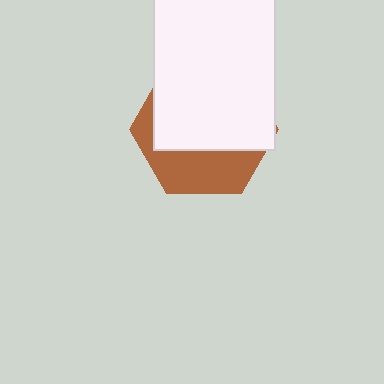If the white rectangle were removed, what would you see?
You would see the complete brown hexagon.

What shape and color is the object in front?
The object in front is a white rectangle.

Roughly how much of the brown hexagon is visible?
A small part of it is visible (roughly 35%).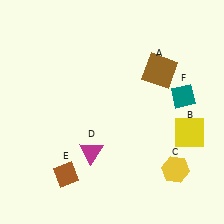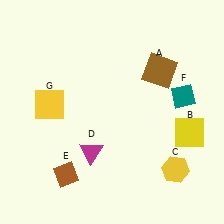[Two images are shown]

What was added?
A yellow square (G) was added in Image 2.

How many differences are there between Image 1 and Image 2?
There is 1 difference between the two images.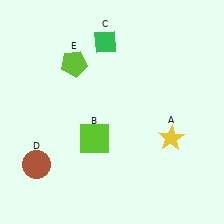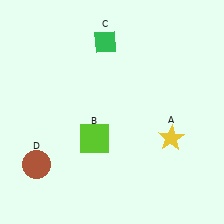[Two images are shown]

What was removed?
The lime pentagon (E) was removed in Image 2.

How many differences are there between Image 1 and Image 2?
There is 1 difference between the two images.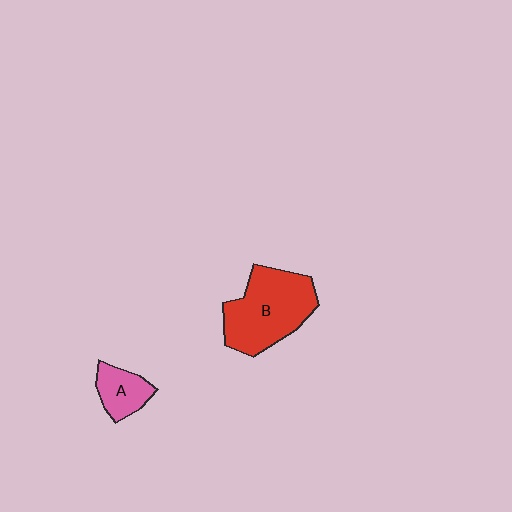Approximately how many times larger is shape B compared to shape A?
Approximately 2.5 times.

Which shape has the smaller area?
Shape A (pink).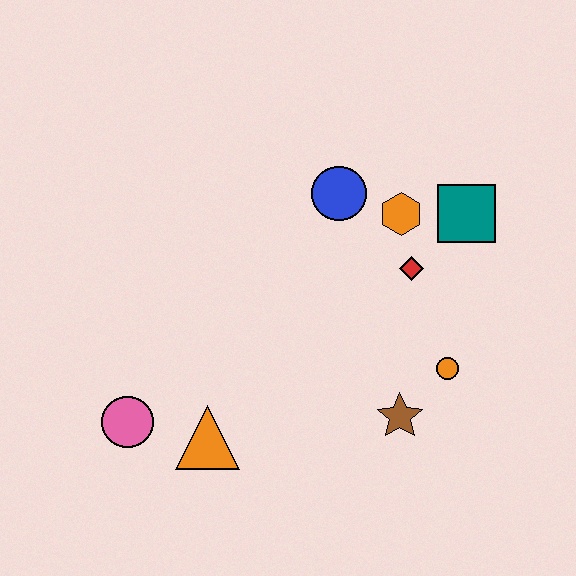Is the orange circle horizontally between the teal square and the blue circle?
Yes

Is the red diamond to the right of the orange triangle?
Yes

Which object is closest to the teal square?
The orange hexagon is closest to the teal square.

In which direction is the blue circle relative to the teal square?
The blue circle is to the left of the teal square.